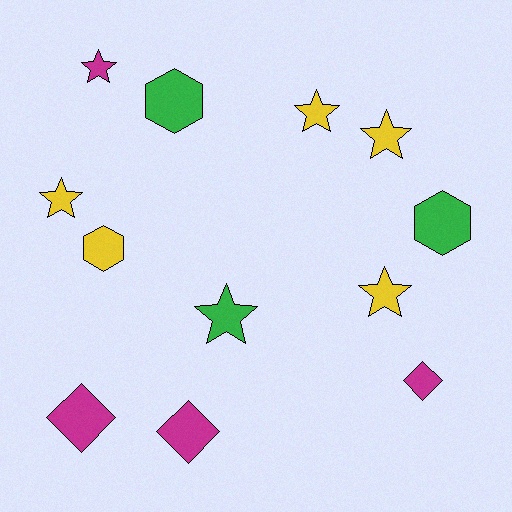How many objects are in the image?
There are 12 objects.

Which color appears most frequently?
Yellow, with 5 objects.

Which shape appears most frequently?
Star, with 6 objects.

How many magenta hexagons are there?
There are no magenta hexagons.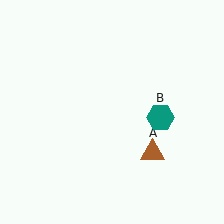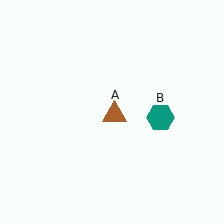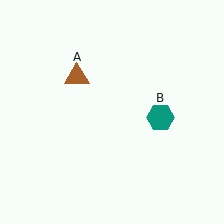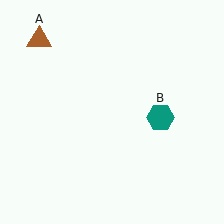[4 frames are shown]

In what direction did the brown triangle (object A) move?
The brown triangle (object A) moved up and to the left.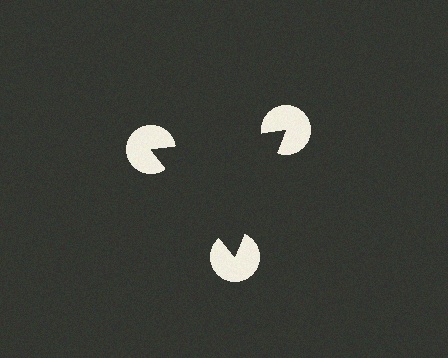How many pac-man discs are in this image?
There are 3 — one at each vertex of the illusory triangle.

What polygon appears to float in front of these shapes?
An illusory triangle — its edges are inferred from the aligned wedge cuts in the pac-man discs, not physically drawn.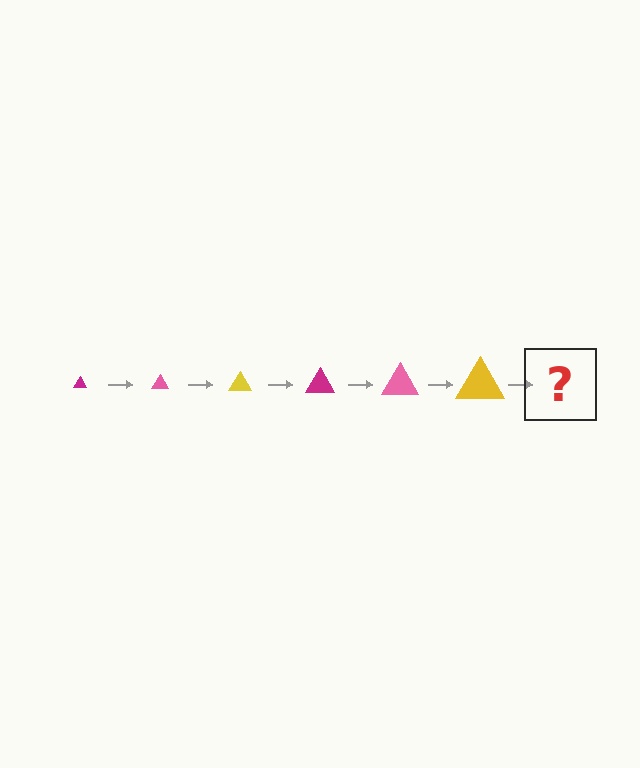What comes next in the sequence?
The next element should be a magenta triangle, larger than the previous one.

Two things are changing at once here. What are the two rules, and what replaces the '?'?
The two rules are that the triangle grows larger each step and the color cycles through magenta, pink, and yellow. The '?' should be a magenta triangle, larger than the previous one.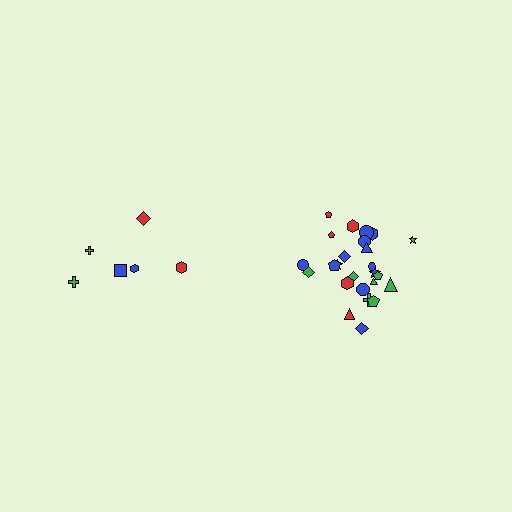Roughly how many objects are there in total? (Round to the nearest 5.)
Roughly 30 objects in total.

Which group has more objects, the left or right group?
The right group.